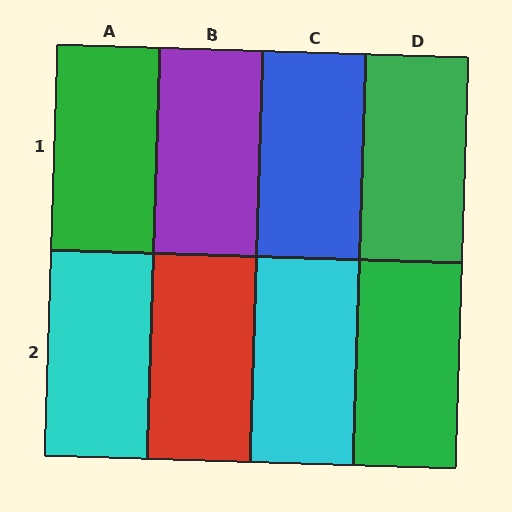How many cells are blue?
1 cell is blue.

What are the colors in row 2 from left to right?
Cyan, red, cyan, green.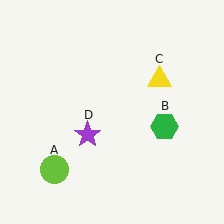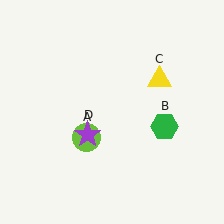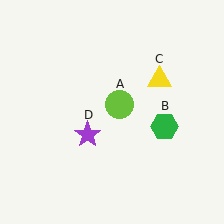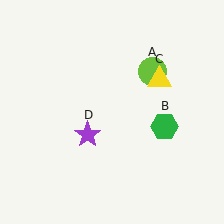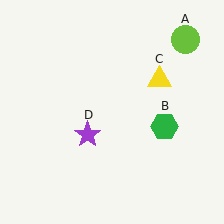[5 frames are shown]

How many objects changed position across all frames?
1 object changed position: lime circle (object A).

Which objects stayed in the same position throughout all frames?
Green hexagon (object B) and yellow triangle (object C) and purple star (object D) remained stationary.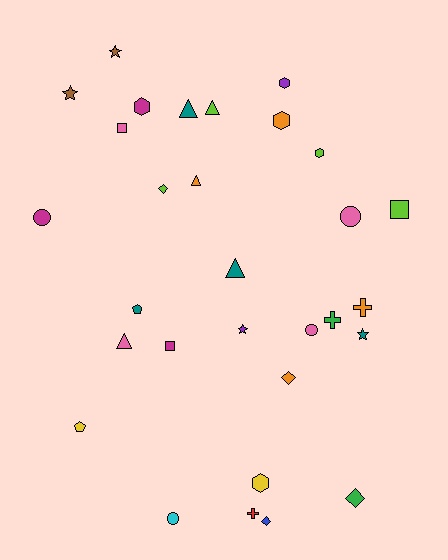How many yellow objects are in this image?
There are 2 yellow objects.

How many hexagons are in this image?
There are 5 hexagons.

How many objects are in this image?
There are 30 objects.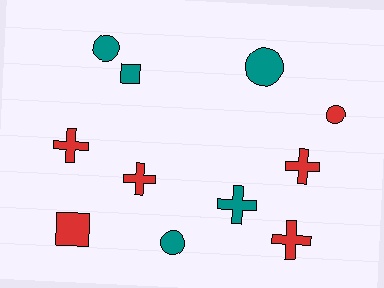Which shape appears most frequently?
Cross, with 5 objects.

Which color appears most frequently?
Red, with 6 objects.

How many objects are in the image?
There are 11 objects.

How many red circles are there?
There is 1 red circle.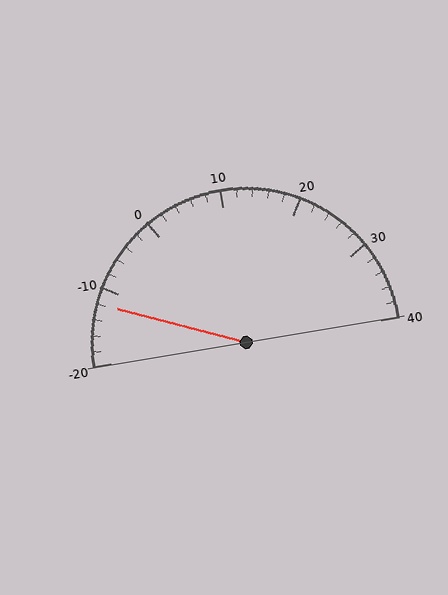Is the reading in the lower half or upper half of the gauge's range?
The reading is in the lower half of the range (-20 to 40).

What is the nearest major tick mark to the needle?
The nearest major tick mark is -10.